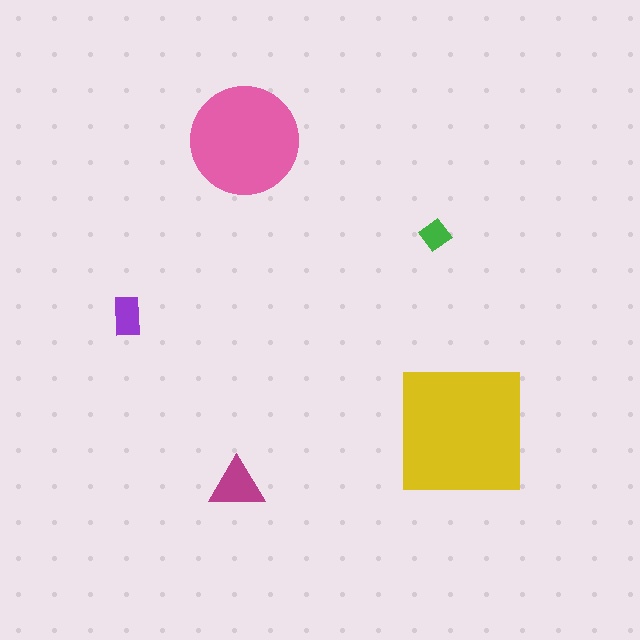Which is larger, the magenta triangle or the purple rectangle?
The magenta triangle.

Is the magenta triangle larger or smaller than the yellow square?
Smaller.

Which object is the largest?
The yellow square.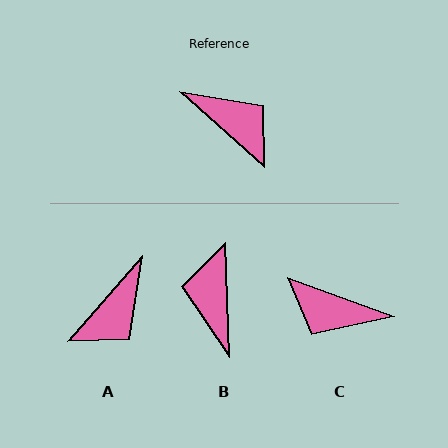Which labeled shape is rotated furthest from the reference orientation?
C, about 158 degrees away.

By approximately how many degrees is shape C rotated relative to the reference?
Approximately 158 degrees clockwise.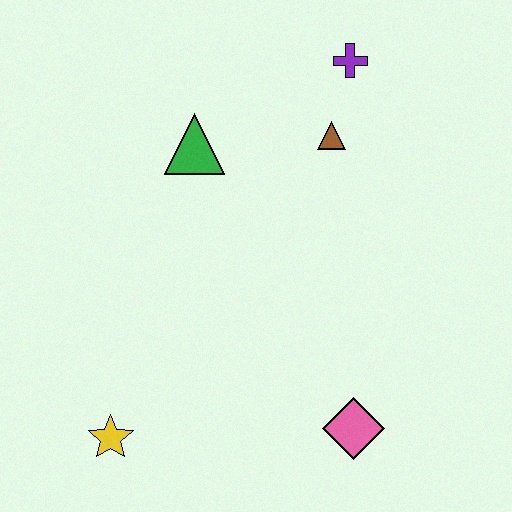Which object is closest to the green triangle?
The brown triangle is closest to the green triangle.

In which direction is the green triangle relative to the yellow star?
The green triangle is above the yellow star.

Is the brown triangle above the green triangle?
Yes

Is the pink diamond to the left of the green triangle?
No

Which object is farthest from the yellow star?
The purple cross is farthest from the yellow star.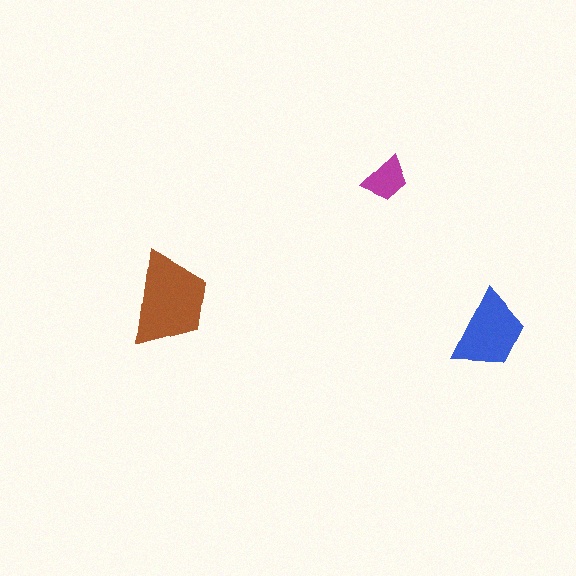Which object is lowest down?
The blue trapezoid is bottommost.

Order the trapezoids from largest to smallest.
the brown one, the blue one, the magenta one.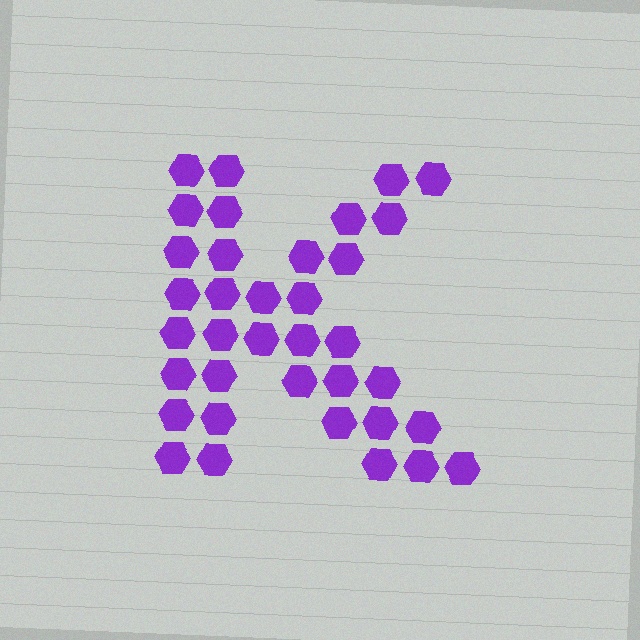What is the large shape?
The large shape is the letter K.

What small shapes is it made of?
It is made of small hexagons.